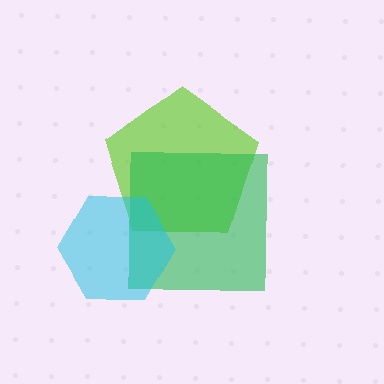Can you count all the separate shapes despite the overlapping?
Yes, there are 3 separate shapes.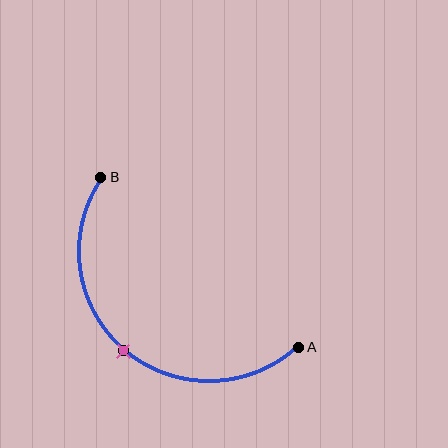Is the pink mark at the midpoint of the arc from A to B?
Yes. The pink mark lies on the arc at equal arc-length from both A and B — it is the arc midpoint.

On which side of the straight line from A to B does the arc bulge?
The arc bulges below and to the left of the straight line connecting A and B.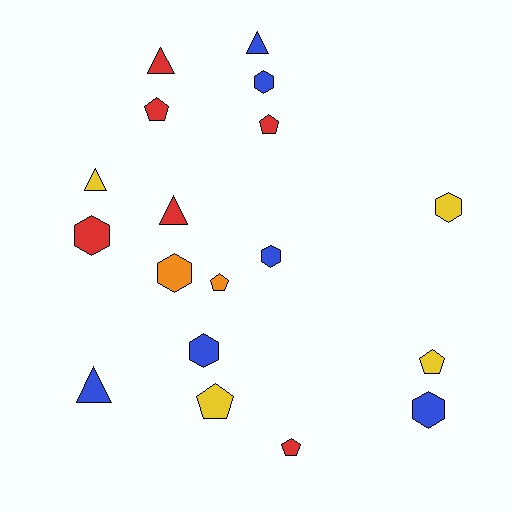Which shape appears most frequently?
Hexagon, with 7 objects.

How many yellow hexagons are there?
There is 1 yellow hexagon.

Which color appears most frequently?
Blue, with 6 objects.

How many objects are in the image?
There are 18 objects.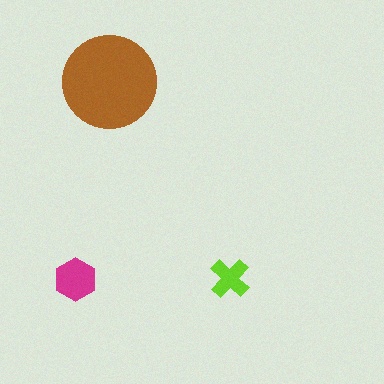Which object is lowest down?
The magenta hexagon is bottommost.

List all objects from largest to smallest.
The brown circle, the magenta hexagon, the lime cross.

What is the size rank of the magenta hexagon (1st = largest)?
2nd.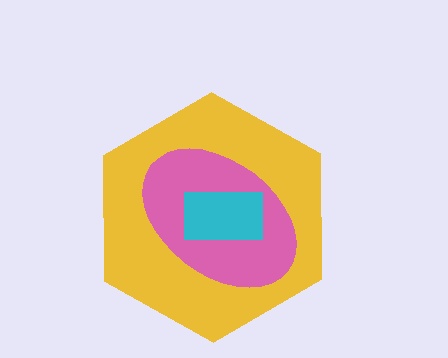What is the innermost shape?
The cyan rectangle.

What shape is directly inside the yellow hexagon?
The pink ellipse.